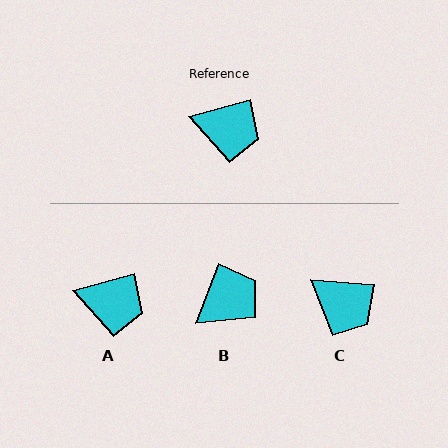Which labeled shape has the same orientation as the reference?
A.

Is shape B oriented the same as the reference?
No, it is off by about 53 degrees.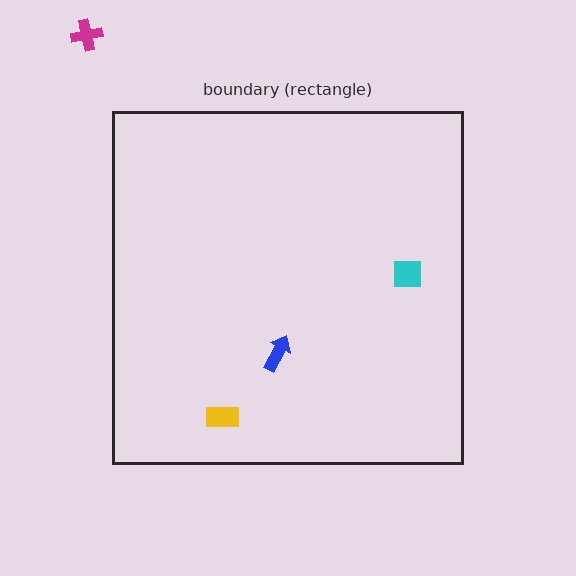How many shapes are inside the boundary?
3 inside, 1 outside.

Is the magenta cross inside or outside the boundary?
Outside.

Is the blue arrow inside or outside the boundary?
Inside.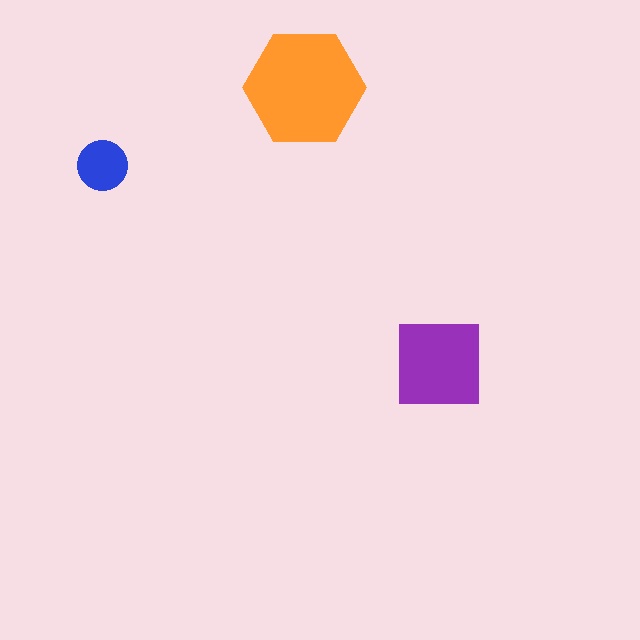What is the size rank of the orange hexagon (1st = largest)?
1st.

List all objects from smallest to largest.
The blue circle, the purple square, the orange hexagon.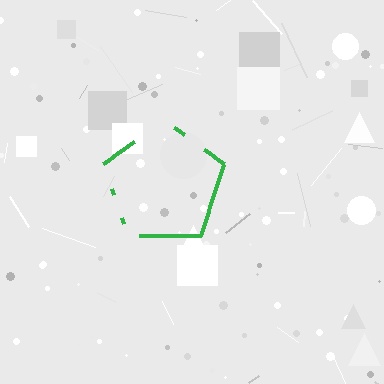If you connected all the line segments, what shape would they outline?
They would outline a pentagon.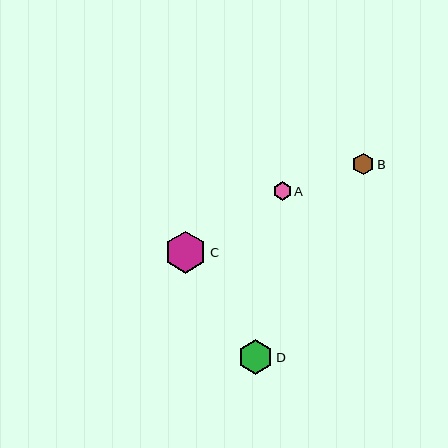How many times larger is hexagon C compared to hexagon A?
Hexagon C is approximately 2.3 times the size of hexagon A.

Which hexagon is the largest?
Hexagon C is the largest with a size of approximately 42 pixels.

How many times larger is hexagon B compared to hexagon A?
Hexagon B is approximately 1.2 times the size of hexagon A.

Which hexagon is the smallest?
Hexagon A is the smallest with a size of approximately 18 pixels.